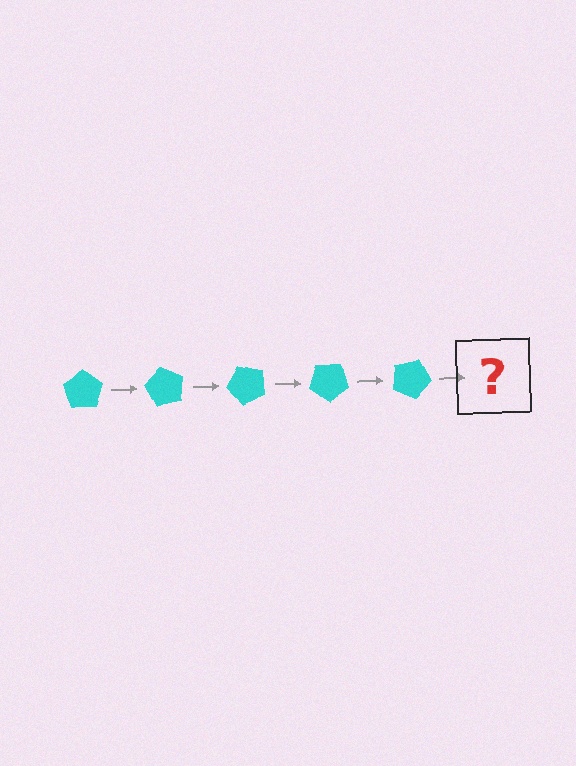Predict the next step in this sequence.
The next step is a cyan pentagon rotated 300 degrees.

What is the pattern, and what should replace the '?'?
The pattern is that the pentagon rotates 60 degrees each step. The '?' should be a cyan pentagon rotated 300 degrees.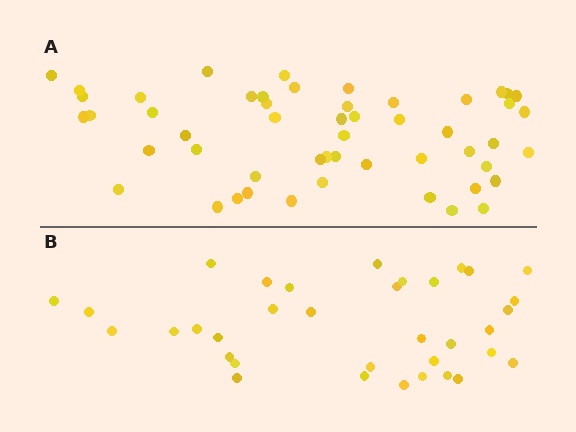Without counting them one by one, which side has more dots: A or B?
Region A (the top region) has more dots.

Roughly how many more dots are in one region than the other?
Region A has approximately 15 more dots than region B.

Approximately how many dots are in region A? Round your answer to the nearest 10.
About 50 dots. (The exact count is 52, which rounds to 50.)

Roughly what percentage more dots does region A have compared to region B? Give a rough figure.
About 50% more.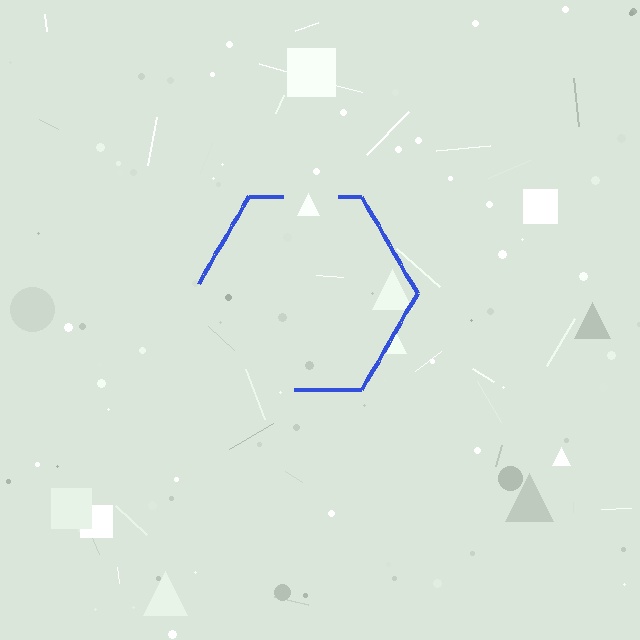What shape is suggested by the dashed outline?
The dashed outline suggests a hexagon.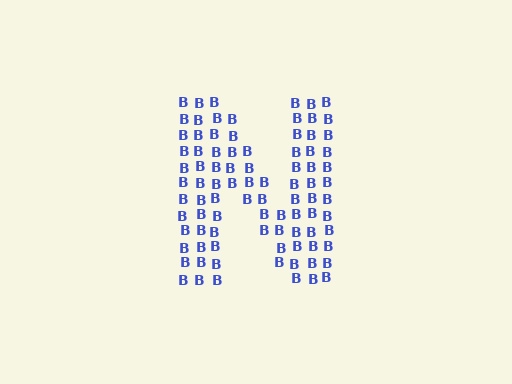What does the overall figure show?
The overall figure shows the letter N.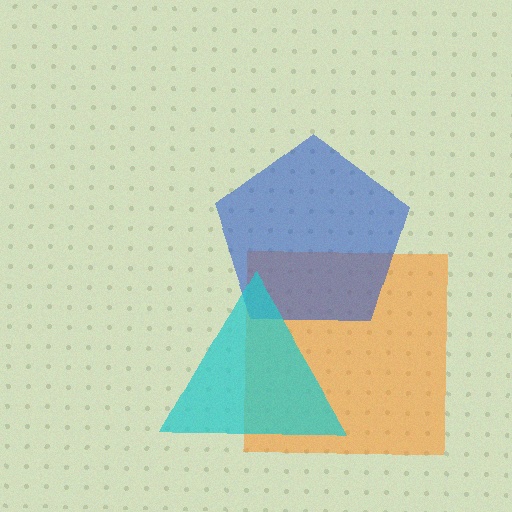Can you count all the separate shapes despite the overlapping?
Yes, there are 3 separate shapes.